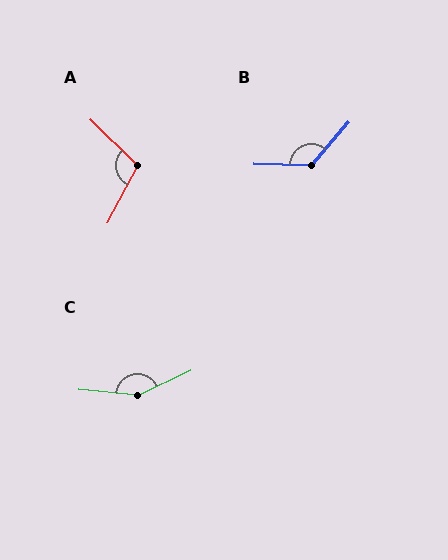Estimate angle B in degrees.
Approximately 129 degrees.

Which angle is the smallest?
A, at approximately 107 degrees.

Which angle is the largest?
C, at approximately 149 degrees.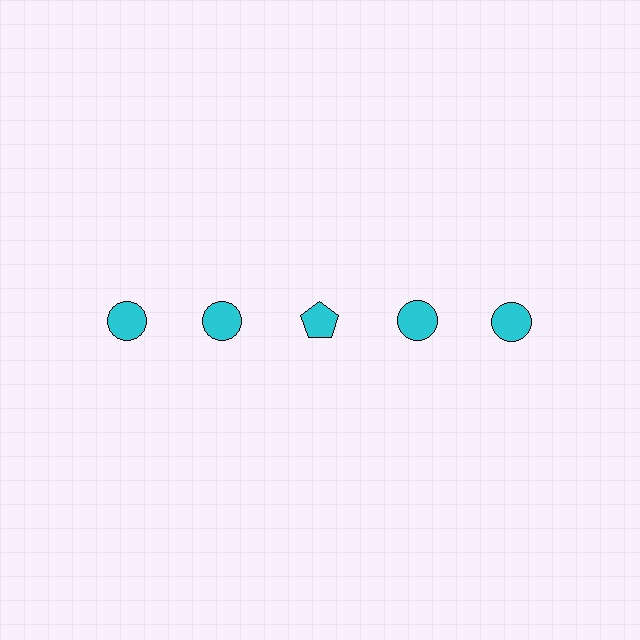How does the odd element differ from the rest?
It has a different shape: pentagon instead of circle.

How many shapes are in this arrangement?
There are 5 shapes arranged in a grid pattern.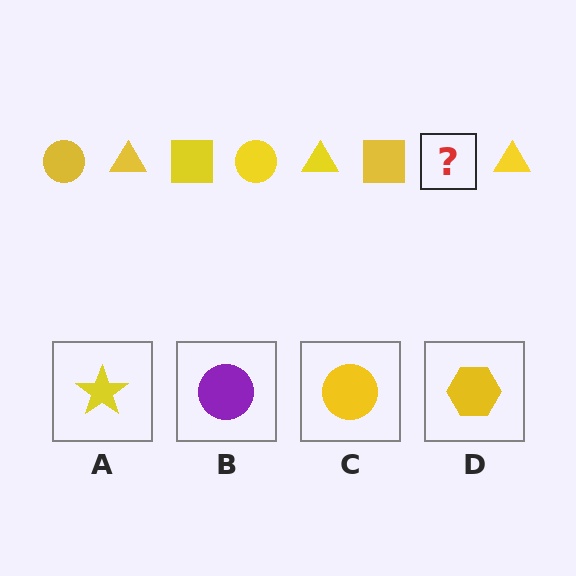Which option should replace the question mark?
Option C.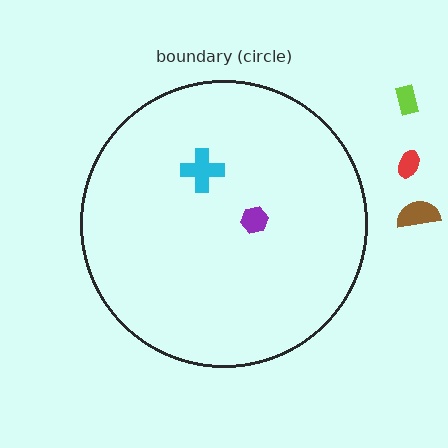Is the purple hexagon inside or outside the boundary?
Inside.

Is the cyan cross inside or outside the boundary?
Inside.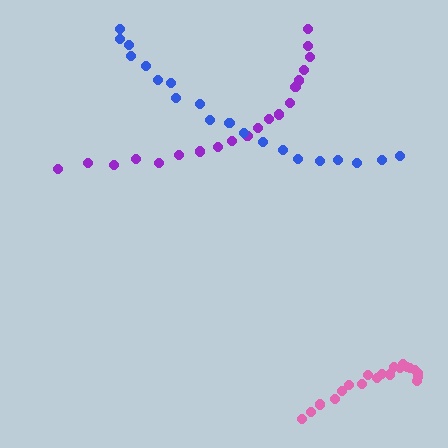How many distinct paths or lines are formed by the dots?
There are 3 distinct paths.